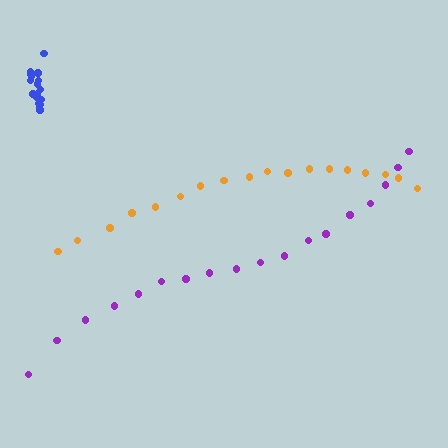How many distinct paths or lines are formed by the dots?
There are 3 distinct paths.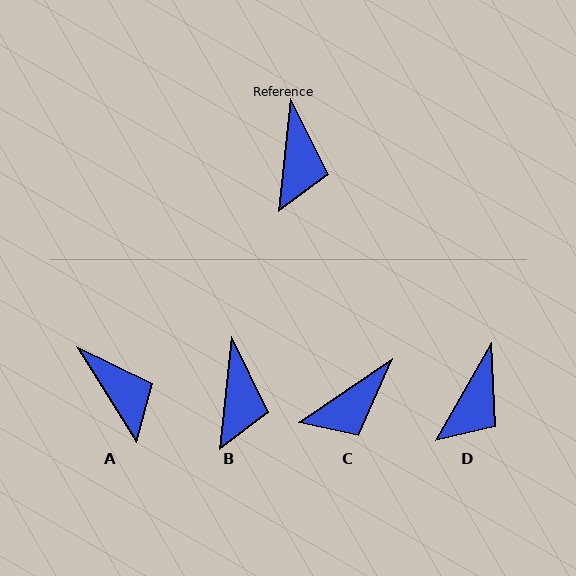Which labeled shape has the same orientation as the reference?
B.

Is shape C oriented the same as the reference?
No, it is off by about 50 degrees.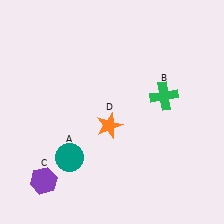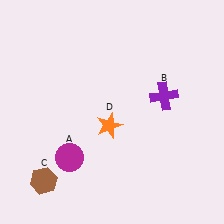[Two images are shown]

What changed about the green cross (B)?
In Image 1, B is green. In Image 2, it changed to purple.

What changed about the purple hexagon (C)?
In Image 1, C is purple. In Image 2, it changed to brown.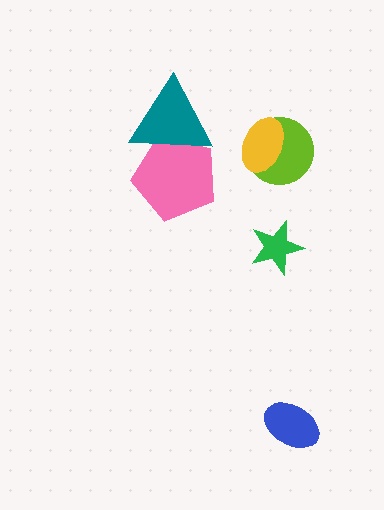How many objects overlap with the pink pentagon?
1 object overlaps with the pink pentagon.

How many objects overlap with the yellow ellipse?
1 object overlaps with the yellow ellipse.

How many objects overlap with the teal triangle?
1 object overlaps with the teal triangle.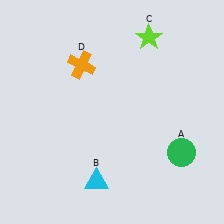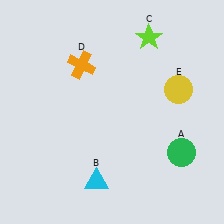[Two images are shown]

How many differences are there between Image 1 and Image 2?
There is 1 difference between the two images.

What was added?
A yellow circle (E) was added in Image 2.